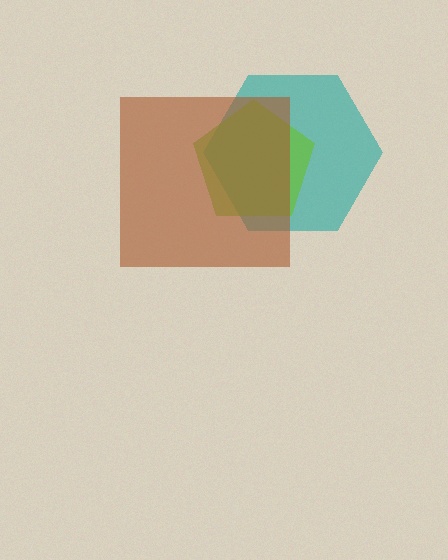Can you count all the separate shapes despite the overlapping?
Yes, there are 3 separate shapes.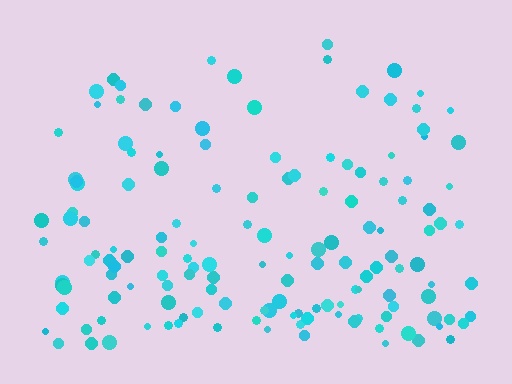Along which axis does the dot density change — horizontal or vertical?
Vertical.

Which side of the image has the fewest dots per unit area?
The top.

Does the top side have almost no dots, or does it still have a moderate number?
Still a moderate number, just noticeably fewer than the bottom.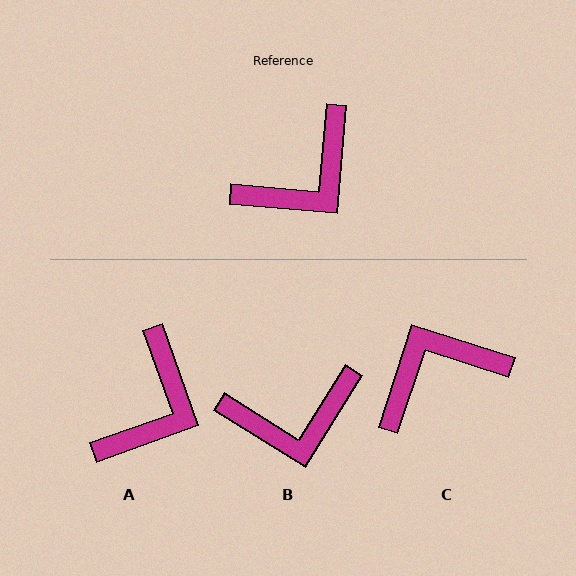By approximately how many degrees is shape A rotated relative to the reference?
Approximately 25 degrees counter-clockwise.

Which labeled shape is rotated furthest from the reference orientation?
C, about 167 degrees away.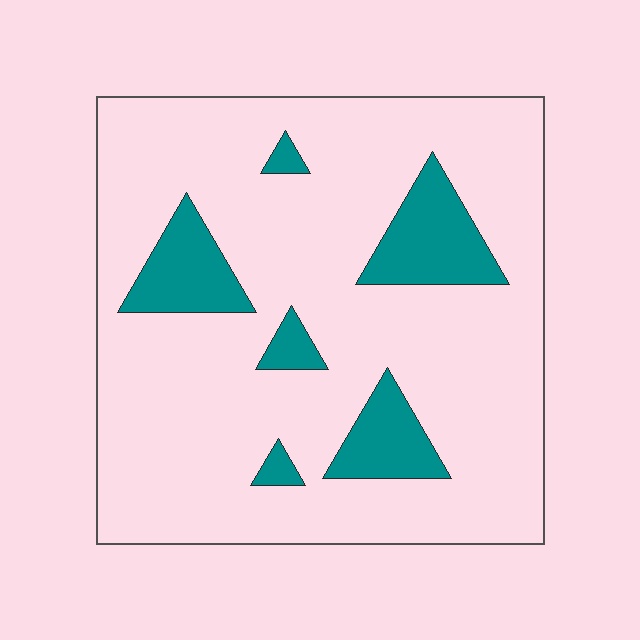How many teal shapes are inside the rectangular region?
6.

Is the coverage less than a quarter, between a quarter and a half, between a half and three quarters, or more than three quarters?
Less than a quarter.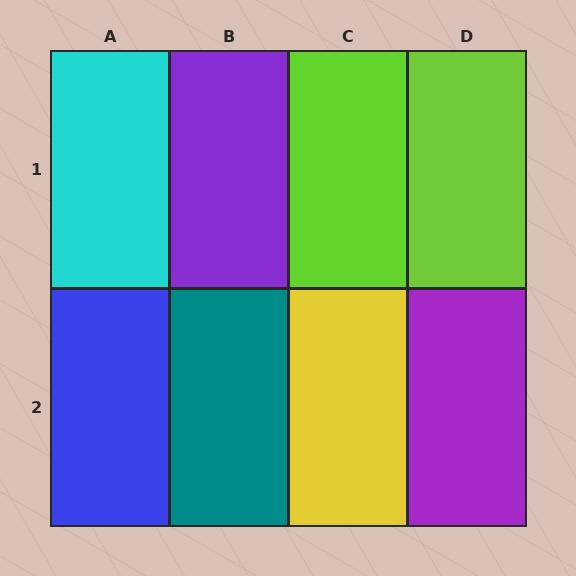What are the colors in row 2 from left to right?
Blue, teal, yellow, purple.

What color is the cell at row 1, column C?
Lime.